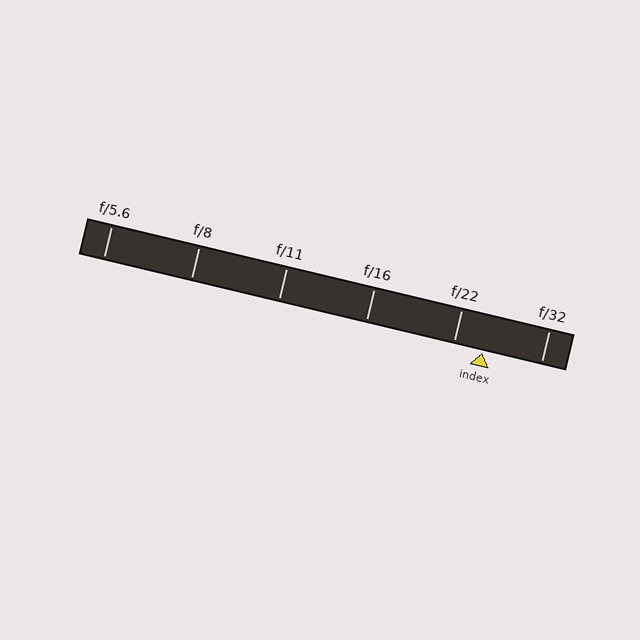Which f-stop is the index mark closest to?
The index mark is closest to f/22.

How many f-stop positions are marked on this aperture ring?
There are 6 f-stop positions marked.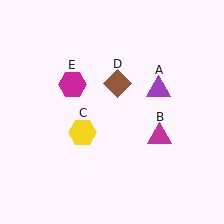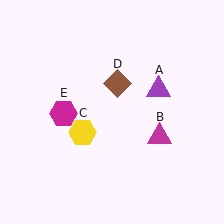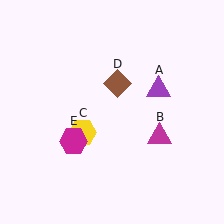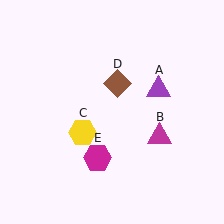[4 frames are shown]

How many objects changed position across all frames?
1 object changed position: magenta hexagon (object E).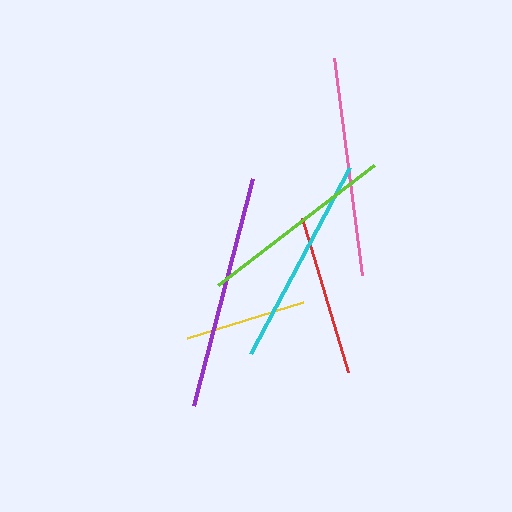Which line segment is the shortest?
The yellow line is the shortest at approximately 122 pixels.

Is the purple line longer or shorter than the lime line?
The purple line is longer than the lime line.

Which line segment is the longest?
The purple line is the longest at approximately 235 pixels.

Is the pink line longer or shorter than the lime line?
The pink line is longer than the lime line.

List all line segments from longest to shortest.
From longest to shortest: purple, pink, cyan, lime, red, yellow.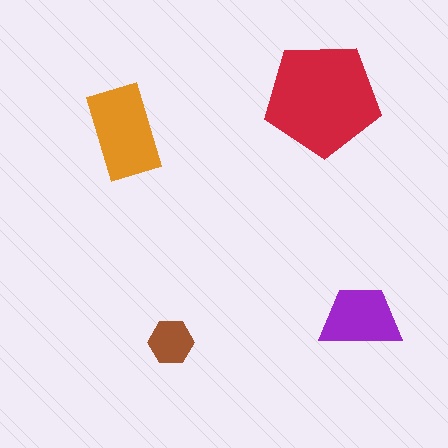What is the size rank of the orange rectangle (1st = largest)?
2nd.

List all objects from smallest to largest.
The brown hexagon, the purple trapezoid, the orange rectangle, the red pentagon.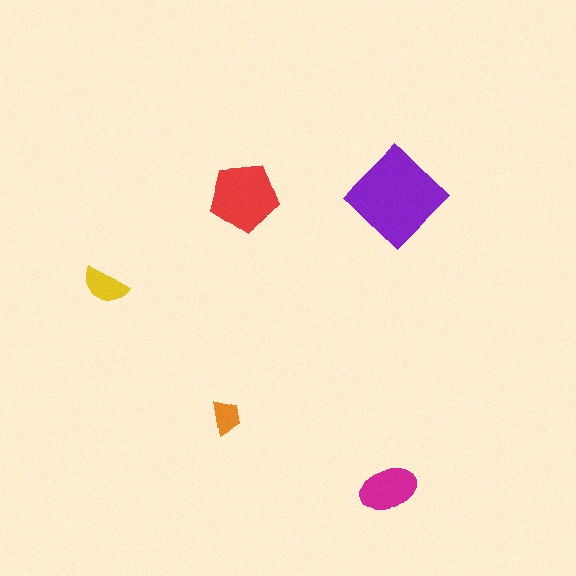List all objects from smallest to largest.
The orange trapezoid, the yellow semicircle, the magenta ellipse, the red pentagon, the purple diamond.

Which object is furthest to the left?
The yellow semicircle is leftmost.